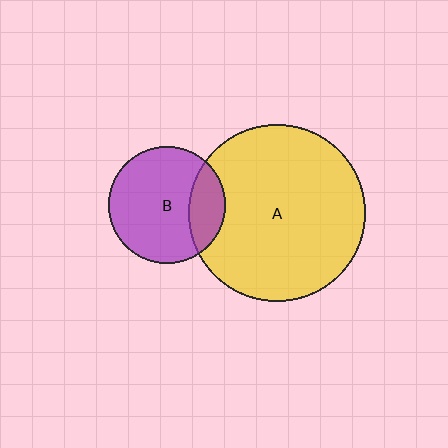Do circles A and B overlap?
Yes.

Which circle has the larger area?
Circle A (yellow).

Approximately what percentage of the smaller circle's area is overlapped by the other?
Approximately 20%.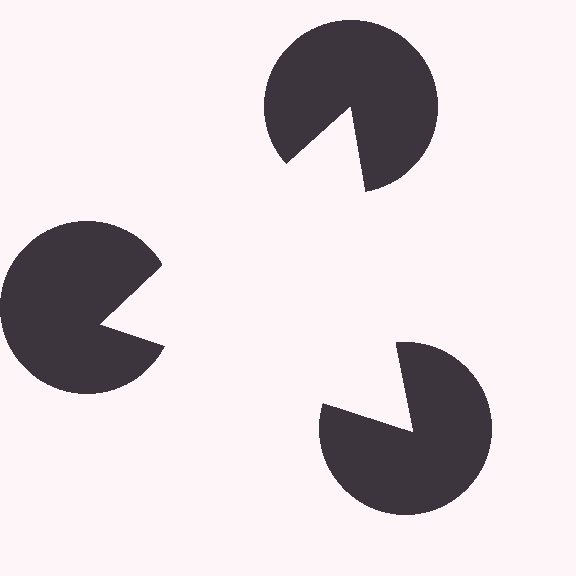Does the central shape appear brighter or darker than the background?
It typically appears slightly brighter than the background, even though no actual brightness change is drawn.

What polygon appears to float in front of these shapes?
An illusory triangle — its edges are inferred from the aligned wedge cuts in the pac-man discs, not physically drawn.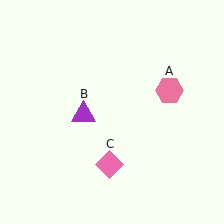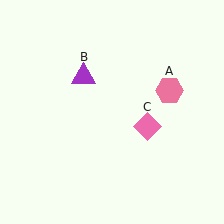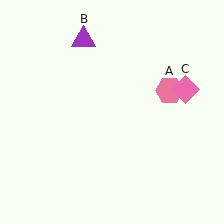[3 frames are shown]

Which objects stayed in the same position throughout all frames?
Pink hexagon (object A) remained stationary.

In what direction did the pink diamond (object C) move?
The pink diamond (object C) moved up and to the right.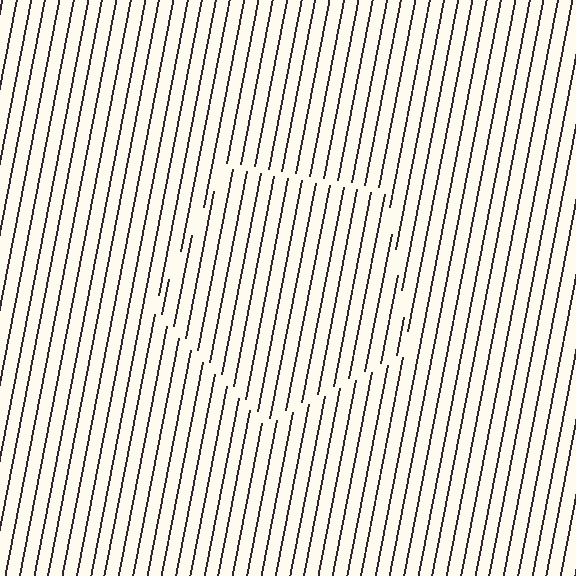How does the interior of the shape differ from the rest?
The interior of the shape contains the same grating, shifted by half a period — the contour is defined by the phase discontinuity where line-ends from the inner and outer gratings abut.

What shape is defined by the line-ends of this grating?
An illusory pentagon. The interior of the shape contains the same grating, shifted by half a period — the contour is defined by the phase discontinuity where line-ends from the inner and outer gratings abut.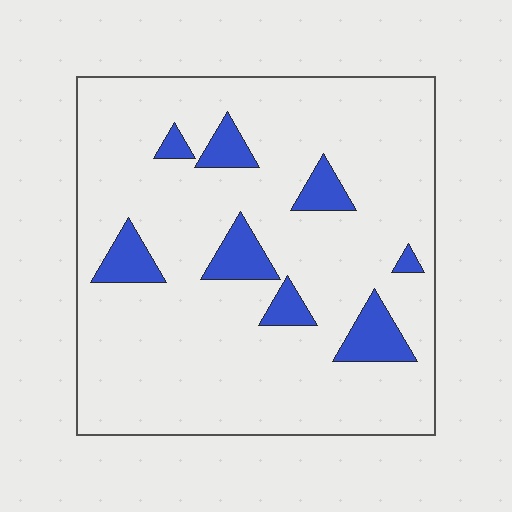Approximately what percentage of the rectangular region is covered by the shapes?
Approximately 10%.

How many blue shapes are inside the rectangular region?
8.